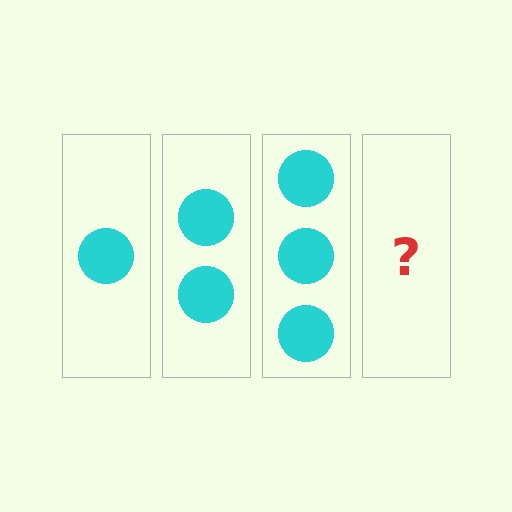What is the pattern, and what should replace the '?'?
The pattern is that each step adds one more circle. The '?' should be 4 circles.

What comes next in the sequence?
The next element should be 4 circles.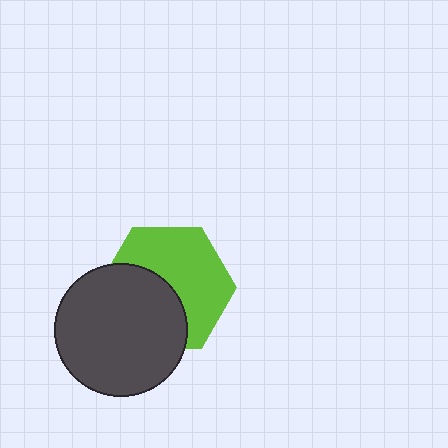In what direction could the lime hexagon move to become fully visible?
The lime hexagon could move toward the upper-right. That would shift it out from behind the dark gray circle entirely.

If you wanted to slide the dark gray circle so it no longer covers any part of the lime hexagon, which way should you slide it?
Slide it toward the lower-left — that is the most direct way to separate the two shapes.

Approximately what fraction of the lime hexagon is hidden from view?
Roughly 44% of the lime hexagon is hidden behind the dark gray circle.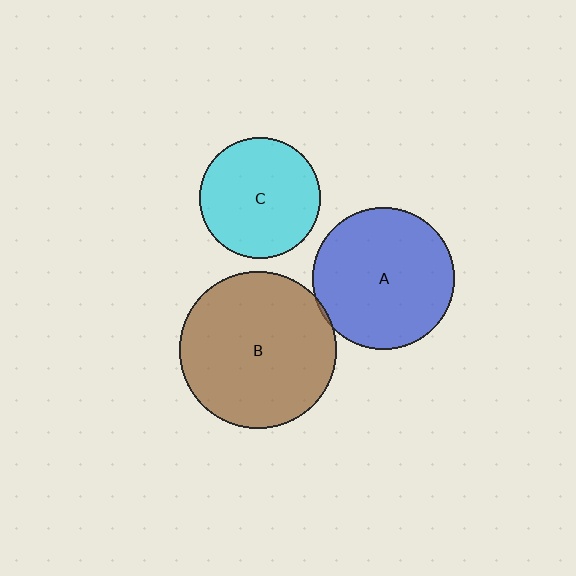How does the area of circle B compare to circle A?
Approximately 1.2 times.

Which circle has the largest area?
Circle B (brown).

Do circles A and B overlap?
Yes.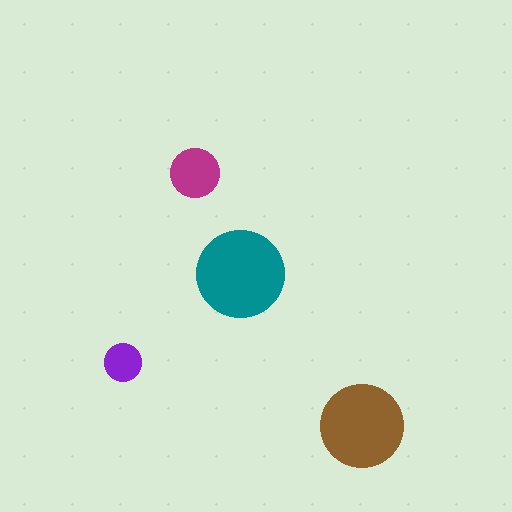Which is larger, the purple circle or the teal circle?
The teal one.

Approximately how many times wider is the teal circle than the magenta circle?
About 2 times wider.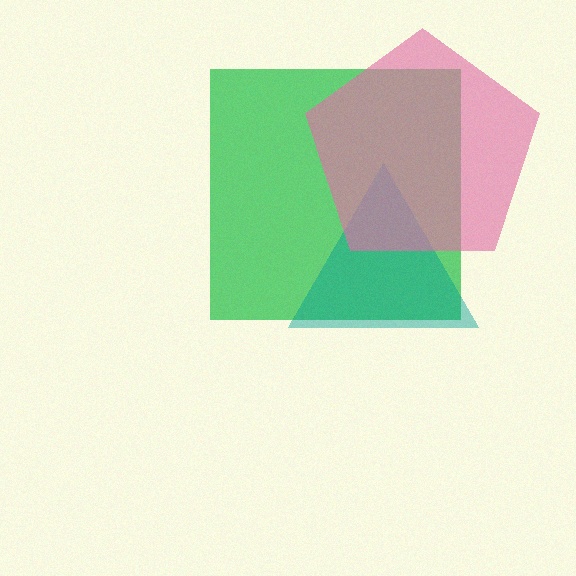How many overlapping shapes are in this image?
There are 3 overlapping shapes in the image.